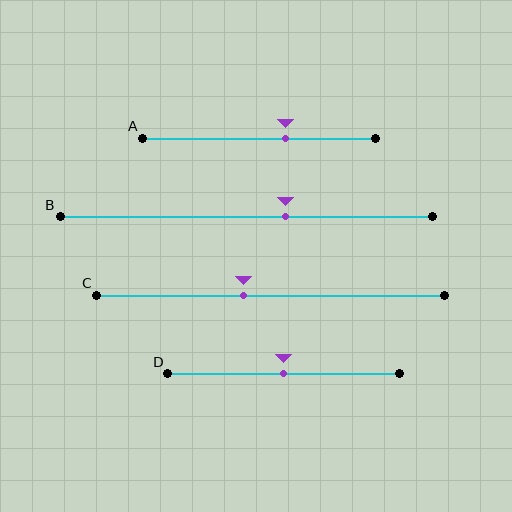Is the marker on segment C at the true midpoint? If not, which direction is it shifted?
No, the marker on segment C is shifted to the left by about 8% of the segment length.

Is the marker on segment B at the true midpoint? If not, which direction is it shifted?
No, the marker on segment B is shifted to the right by about 10% of the segment length.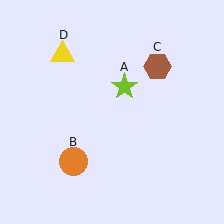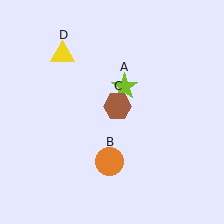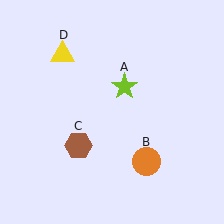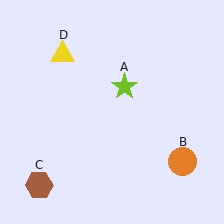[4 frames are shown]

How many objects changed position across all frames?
2 objects changed position: orange circle (object B), brown hexagon (object C).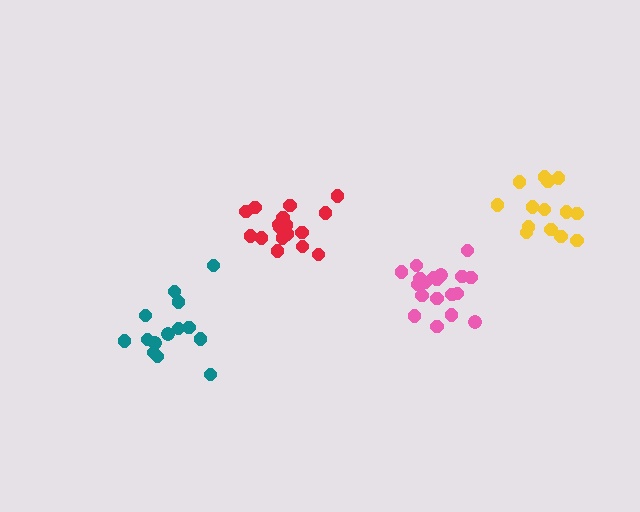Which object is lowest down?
The teal cluster is bottommost.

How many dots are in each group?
Group 1: 20 dots, Group 2: 15 dots, Group 3: 18 dots, Group 4: 14 dots (67 total).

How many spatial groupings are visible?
There are 4 spatial groupings.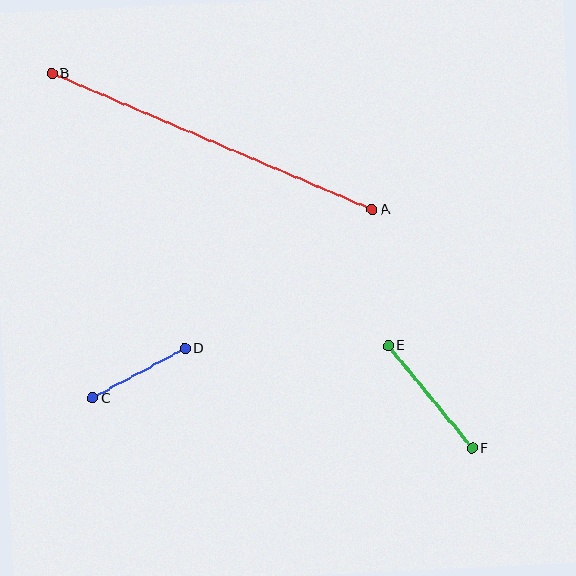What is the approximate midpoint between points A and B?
The midpoint is at approximately (212, 142) pixels.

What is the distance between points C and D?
The distance is approximately 105 pixels.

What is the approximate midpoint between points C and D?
The midpoint is at approximately (139, 373) pixels.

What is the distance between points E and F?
The distance is approximately 132 pixels.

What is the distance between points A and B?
The distance is approximately 348 pixels.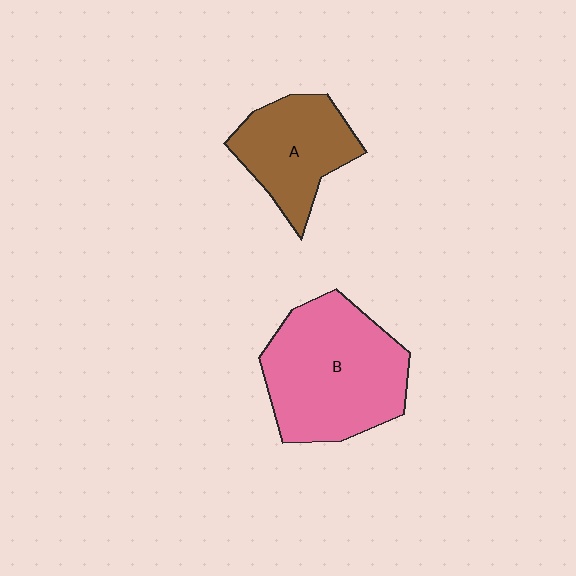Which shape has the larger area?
Shape B (pink).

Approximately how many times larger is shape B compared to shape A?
Approximately 1.6 times.